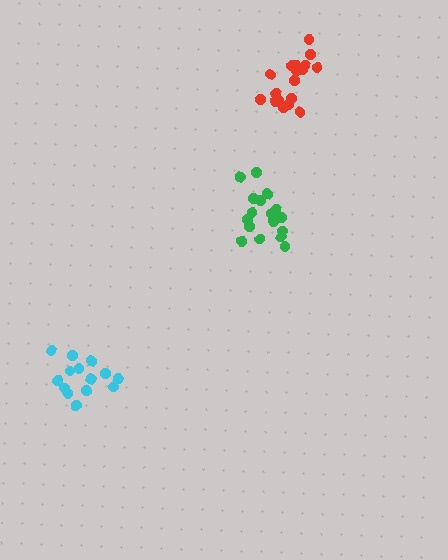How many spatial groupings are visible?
There are 3 spatial groupings.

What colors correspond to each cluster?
The clusters are colored: green, red, cyan.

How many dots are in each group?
Group 1: 17 dots, Group 2: 18 dots, Group 3: 14 dots (49 total).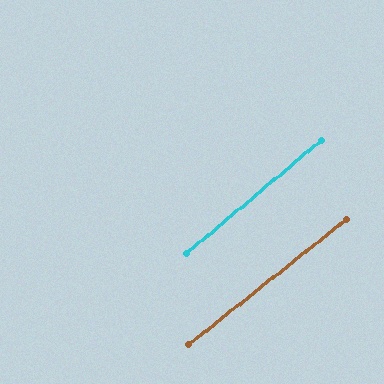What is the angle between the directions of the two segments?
Approximately 2 degrees.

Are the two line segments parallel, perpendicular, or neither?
Parallel — their directions differ by only 1.6°.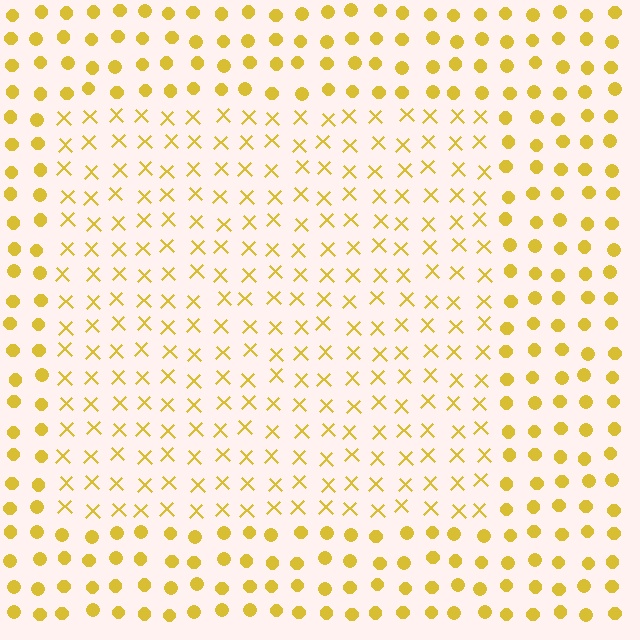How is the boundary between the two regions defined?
The boundary is defined by a change in element shape: X marks inside vs. circles outside. All elements share the same color and spacing.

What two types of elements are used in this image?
The image uses X marks inside the rectangle region and circles outside it.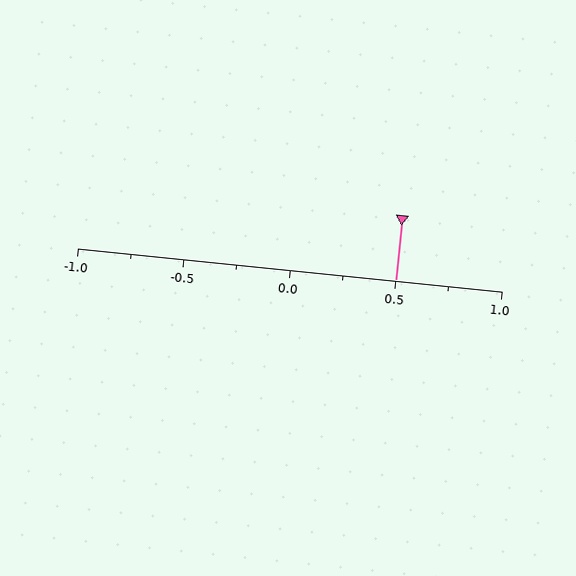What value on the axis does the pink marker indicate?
The marker indicates approximately 0.5.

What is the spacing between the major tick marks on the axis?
The major ticks are spaced 0.5 apart.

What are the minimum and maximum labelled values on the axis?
The axis runs from -1.0 to 1.0.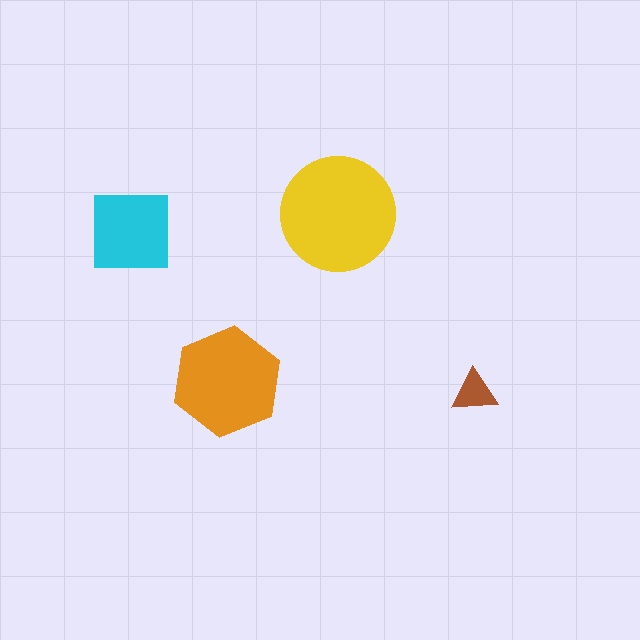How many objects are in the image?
There are 4 objects in the image.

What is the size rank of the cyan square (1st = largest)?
3rd.